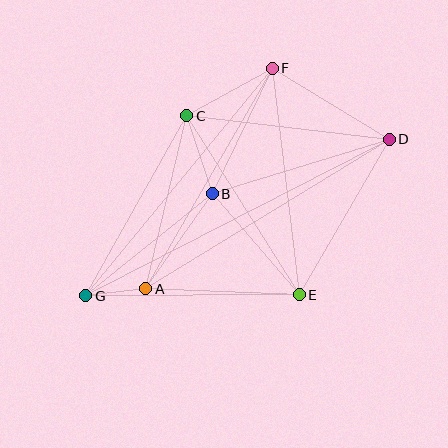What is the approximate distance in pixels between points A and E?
The distance between A and E is approximately 153 pixels.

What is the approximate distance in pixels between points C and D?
The distance between C and D is approximately 204 pixels.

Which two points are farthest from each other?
Points D and G are farthest from each other.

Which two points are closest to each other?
Points A and G are closest to each other.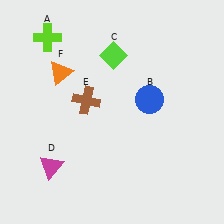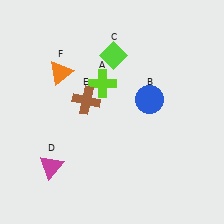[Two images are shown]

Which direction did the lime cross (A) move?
The lime cross (A) moved right.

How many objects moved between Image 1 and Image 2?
1 object moved between the two images.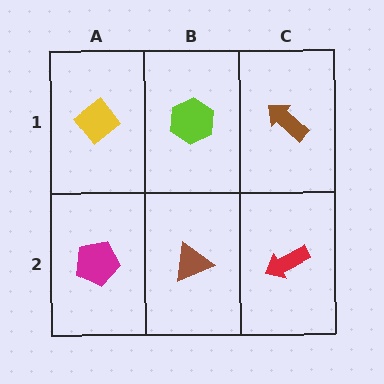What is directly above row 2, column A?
A yellow diamond.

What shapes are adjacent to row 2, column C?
A brown arrow (row 1, column C), a brown triangle (row 2, column B).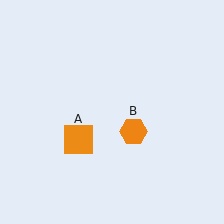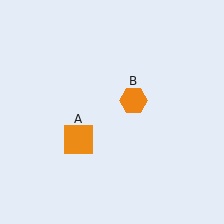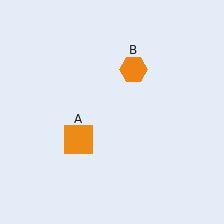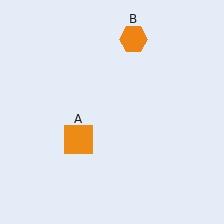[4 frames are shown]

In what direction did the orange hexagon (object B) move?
The orange hexagon (object B) moved up.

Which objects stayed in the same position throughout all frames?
Orange square (object A) remained stationary.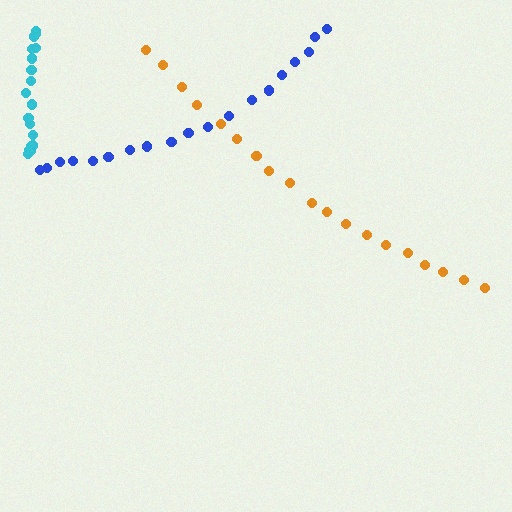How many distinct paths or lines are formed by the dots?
There are 3 distinct paths.